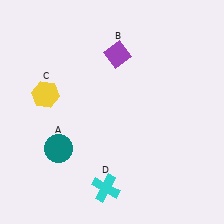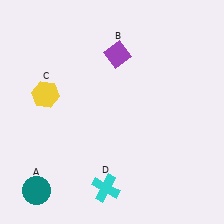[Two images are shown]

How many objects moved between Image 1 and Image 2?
1 object moved between the two images.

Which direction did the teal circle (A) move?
The teal circle (A) moved down.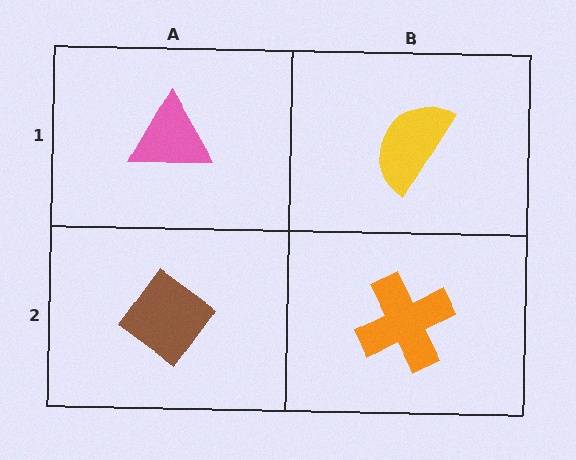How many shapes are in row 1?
2 shapes.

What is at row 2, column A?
A brown diamond.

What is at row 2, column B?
An orange cross.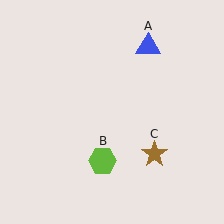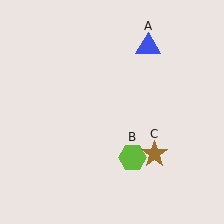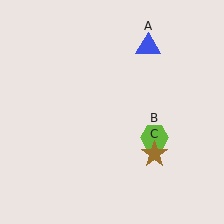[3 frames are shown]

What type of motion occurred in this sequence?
The lime hexagon (object B) rotated counterclockwise around the center of the scene.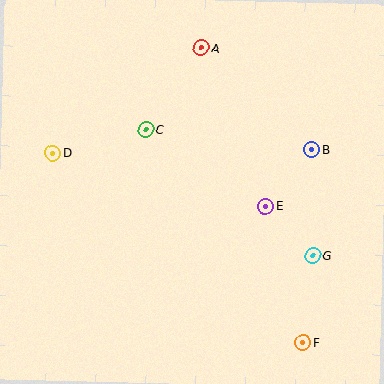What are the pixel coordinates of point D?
Point D is at (53, 153).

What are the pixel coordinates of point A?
Point A is at (201, 48).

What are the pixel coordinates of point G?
Point G is at (313, 256).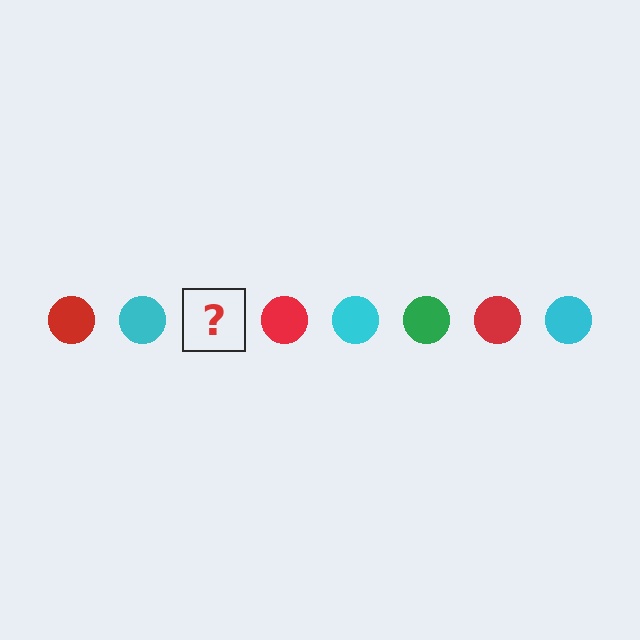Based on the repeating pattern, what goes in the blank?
The blank should be a green circle.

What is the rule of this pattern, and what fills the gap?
The rule is that the pattern cycles through red, cyan, green circles. The gap should be filled with a green circle.